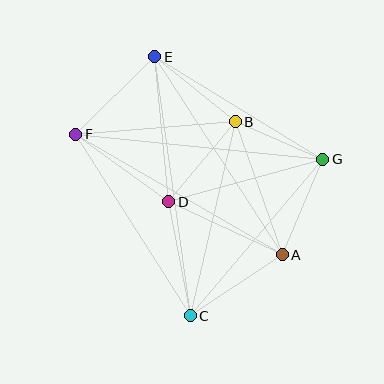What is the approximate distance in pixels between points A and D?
The distance between A and D is approximately 125 pixels.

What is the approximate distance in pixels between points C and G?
The distance between C and G is approximately 205 pixels.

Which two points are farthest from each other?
Points C and E are farthest from each other.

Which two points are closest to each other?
Points B and G are closest to each other.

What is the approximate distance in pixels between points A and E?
The distance between A and E is approximately 236 pixels.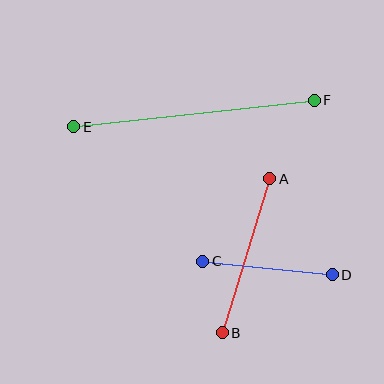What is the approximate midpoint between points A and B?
The midpoint is at approximately (246, 256) pixels.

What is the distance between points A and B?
The distance is approximately 161 pixels.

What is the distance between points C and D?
The distance is approximately 130 pixels.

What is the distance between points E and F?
The distance is approximately 242 pixels.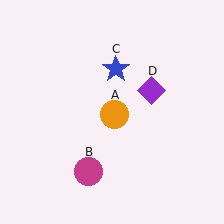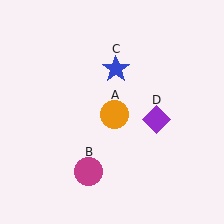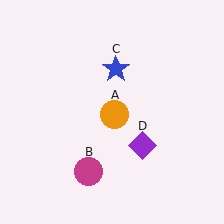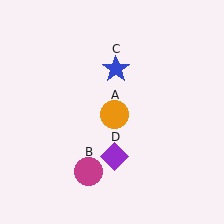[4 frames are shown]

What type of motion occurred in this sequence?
The purple diamond (object D) rotated clockwise around the center of the scene.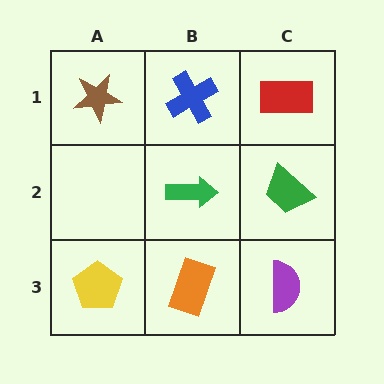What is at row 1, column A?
A brown star.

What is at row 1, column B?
A blue cross.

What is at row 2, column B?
A green arrow.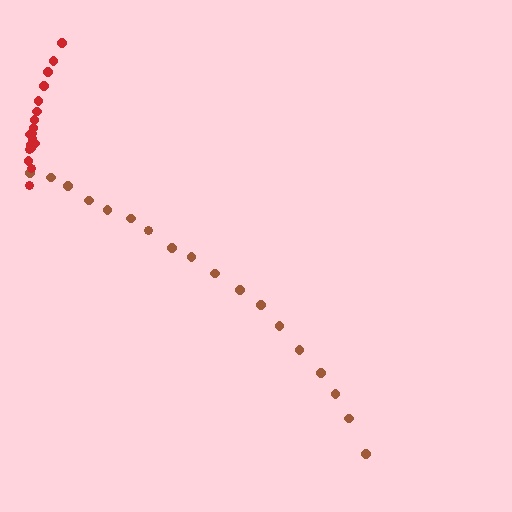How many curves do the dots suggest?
There are 2 distinct paths.